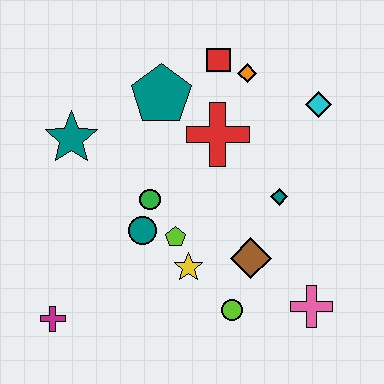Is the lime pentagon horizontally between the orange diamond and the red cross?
No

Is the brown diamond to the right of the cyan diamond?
No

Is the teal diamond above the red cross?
No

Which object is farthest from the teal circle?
The cyan diamond is farthest from the teal circle.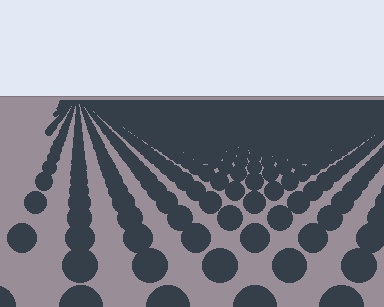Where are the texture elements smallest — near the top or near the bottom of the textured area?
Near the top.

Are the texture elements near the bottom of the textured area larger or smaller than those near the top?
Larger. Near the bottom, elements are closer to the viewer and appear at a bigger on-screen size.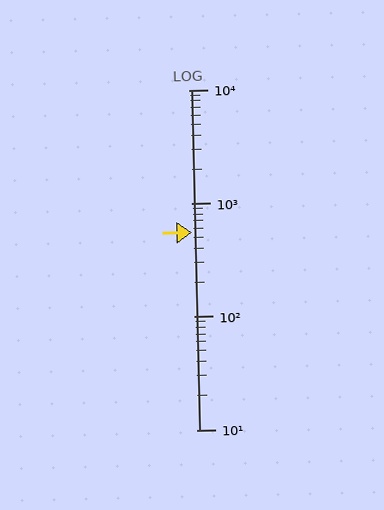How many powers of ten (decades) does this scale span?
The scale spans 3 decades, from 10 to 10000.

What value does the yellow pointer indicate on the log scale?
The pointer indicates approximately 550.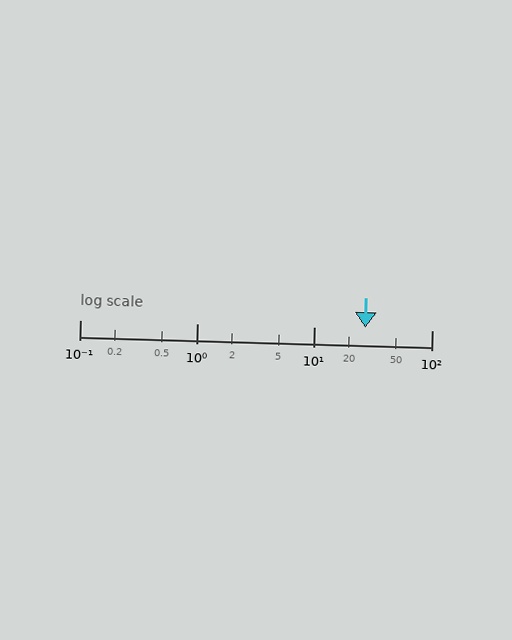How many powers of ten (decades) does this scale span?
The scale spans 3 decades, from 0.1 to 100.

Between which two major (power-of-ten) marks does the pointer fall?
The pointer is between 10 and 100.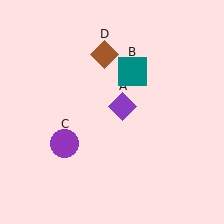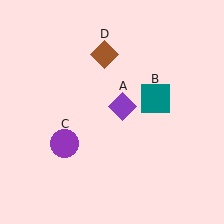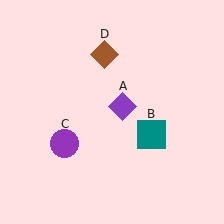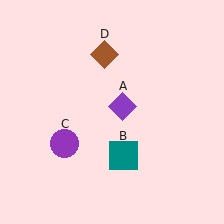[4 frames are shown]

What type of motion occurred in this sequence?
The teal square (object B) rotated clockwise around the center of the scene.